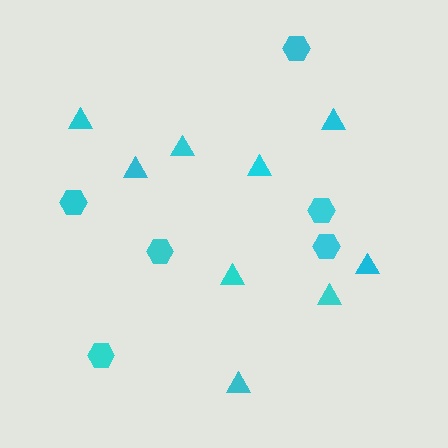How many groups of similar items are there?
There are 2 groups: one group of triangles (9) and one group of hexagons (6).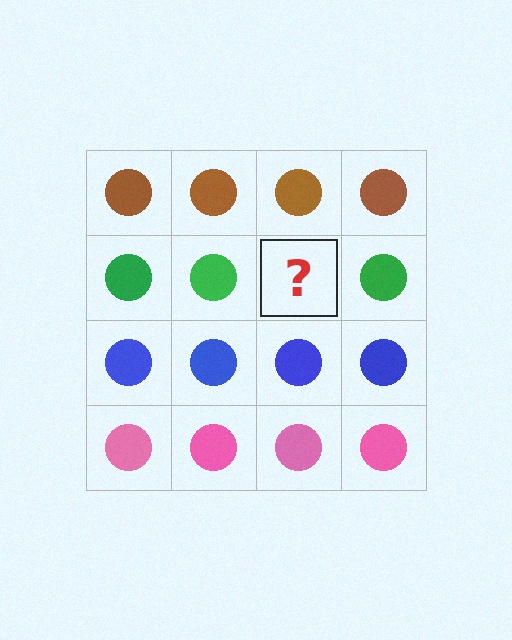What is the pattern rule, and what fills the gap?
The rule is that each row has a consistent color. The gap should be filled with a green circle.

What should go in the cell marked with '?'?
The missing cell should contain a green circle.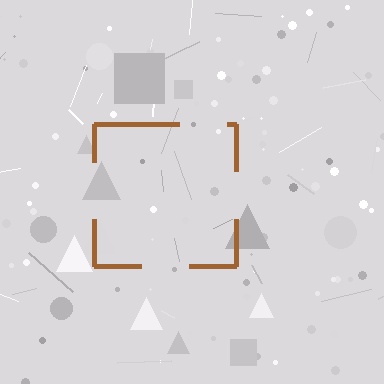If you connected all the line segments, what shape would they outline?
They would outline a square.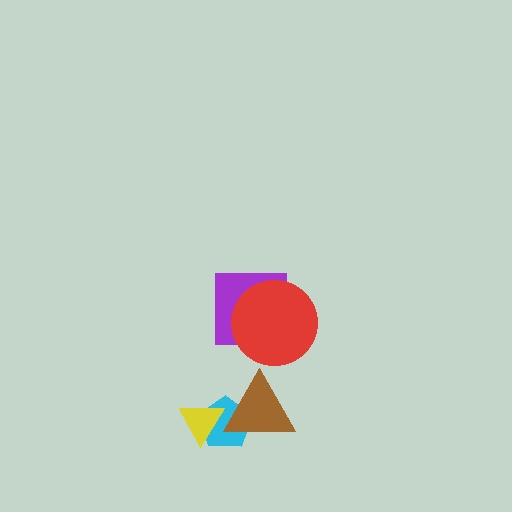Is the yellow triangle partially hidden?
Yes, it is partially covered by another shape.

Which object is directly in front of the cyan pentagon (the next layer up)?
The yellow triangle is directly in front of the cyan pentagon.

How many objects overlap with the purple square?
1 object overlaps with the purple square.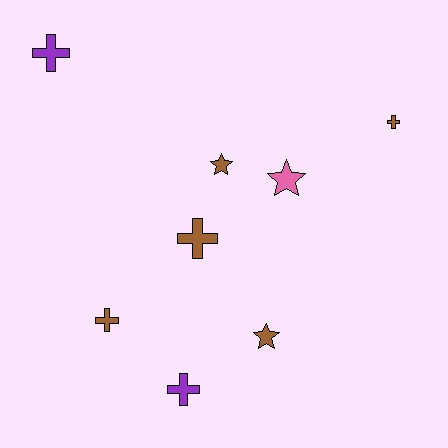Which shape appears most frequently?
Cross, with 5 objects.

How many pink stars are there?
There is 1 pink star.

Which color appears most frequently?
Brown, with 5 objects.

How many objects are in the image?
There are 8 objects.